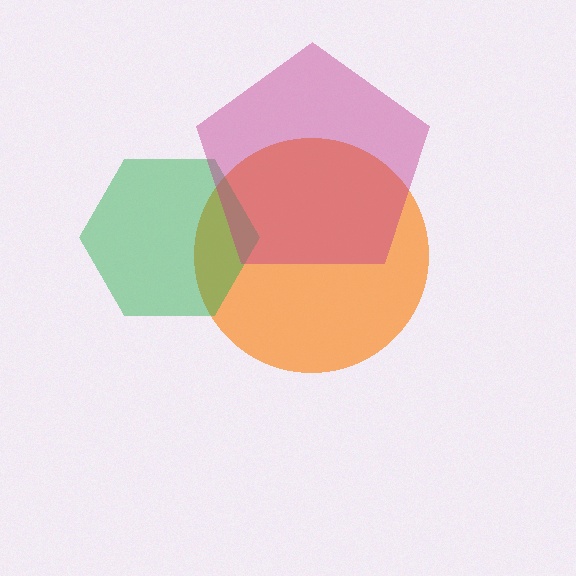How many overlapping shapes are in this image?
There are 3 overlapping shapes in the image.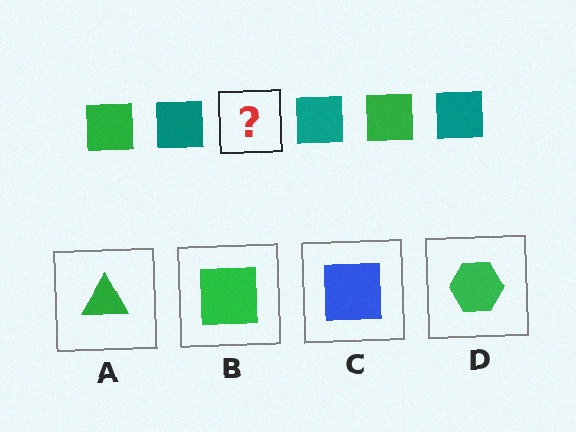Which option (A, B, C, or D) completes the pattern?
B.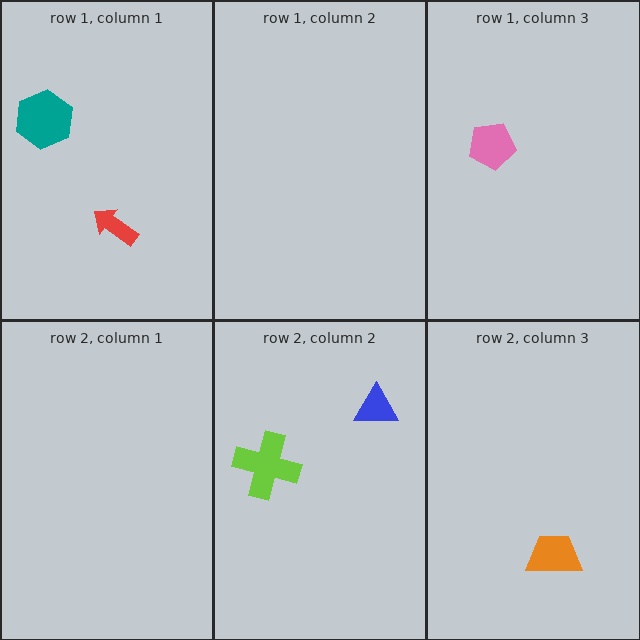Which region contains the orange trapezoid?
The row 2, column 3 region.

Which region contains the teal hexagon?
The row 1, column 1 region.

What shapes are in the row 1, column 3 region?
The pink pentagon.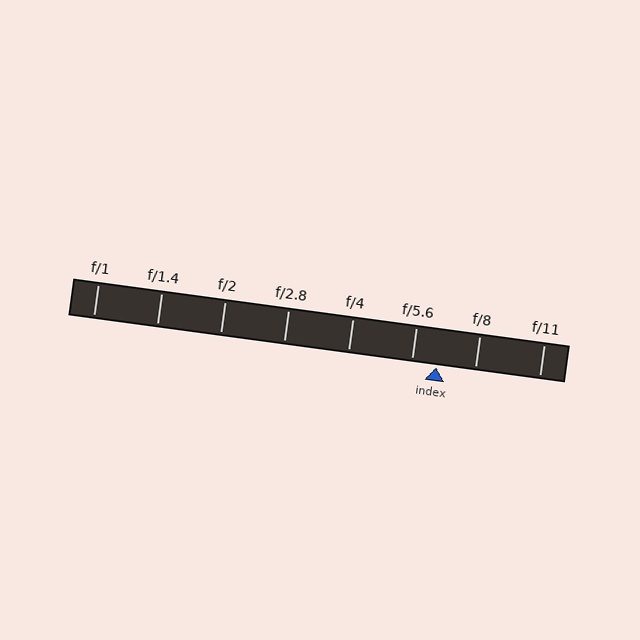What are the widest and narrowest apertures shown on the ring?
The widest aperture shown is f/1 and the narrowest is f/11.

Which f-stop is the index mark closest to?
The index mark is closest to f/5.6.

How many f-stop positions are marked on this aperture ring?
There are 8 f-stop positions marked.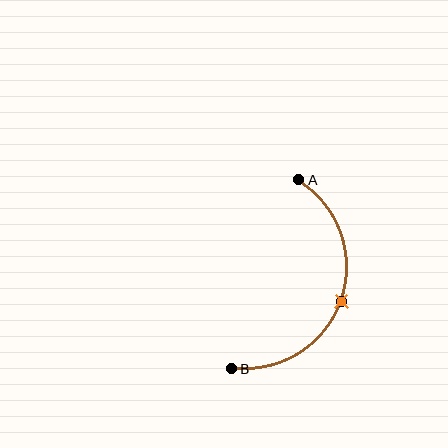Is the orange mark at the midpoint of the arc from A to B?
Yes. The orange mark lies on the arc at equal arc-length from both A and B — it is the arc midpoint.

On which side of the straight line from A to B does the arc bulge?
The arc bulges to the right of the straight line connecting A and B.